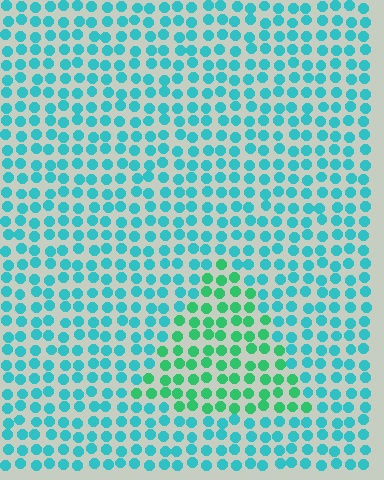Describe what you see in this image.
The image is filled with small cyan elements in a uniform arrangement. A triangle-shaped region is visible where the elements are tinted to a slightly different hue, forming a subtle color boundary.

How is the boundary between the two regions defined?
The boundary is defined purely by a slight shift in hue (about 38 degrees). Spacing, size, and orientation are identical on both sides.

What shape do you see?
I see a triangle.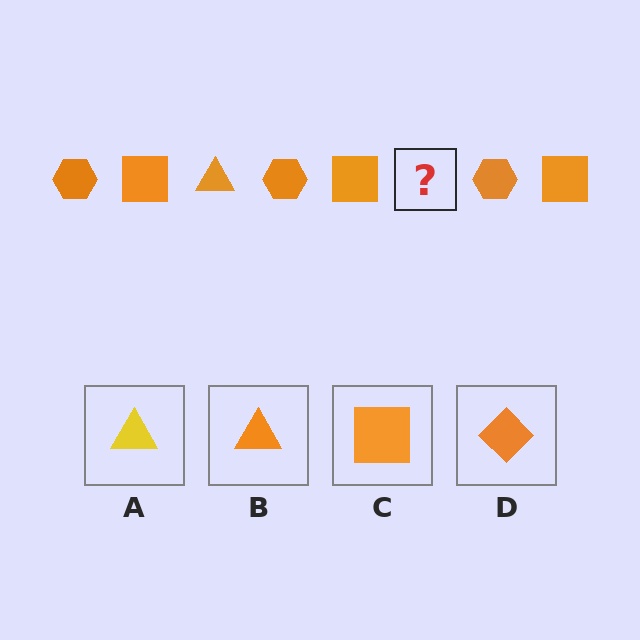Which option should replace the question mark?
Option B.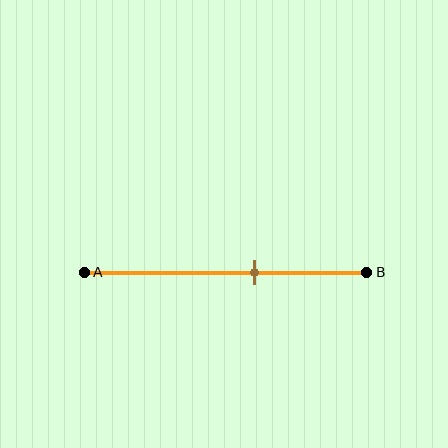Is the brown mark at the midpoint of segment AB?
No, the mark is at about 60% from A, not at the 50% midpoint.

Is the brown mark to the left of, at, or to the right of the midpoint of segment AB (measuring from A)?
The brown mark is to the right of the midpoint of segment AB.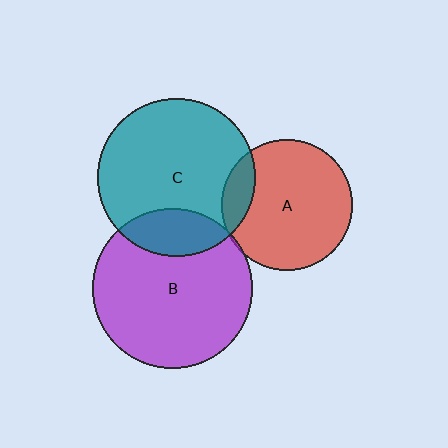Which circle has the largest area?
Circle B (purple).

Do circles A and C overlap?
Yes.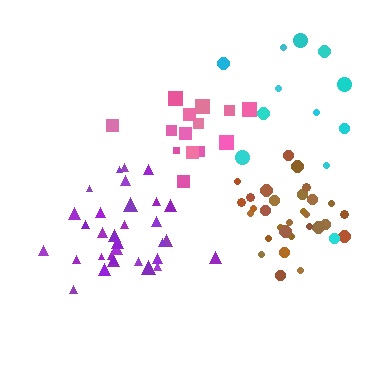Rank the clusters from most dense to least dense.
brown, purple, pink, cyan.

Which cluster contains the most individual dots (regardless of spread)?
Purple (33).